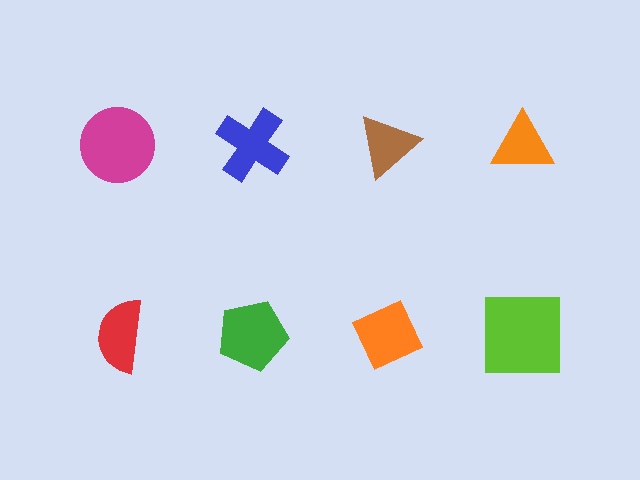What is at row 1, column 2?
A blue cross.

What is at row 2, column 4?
A lime square.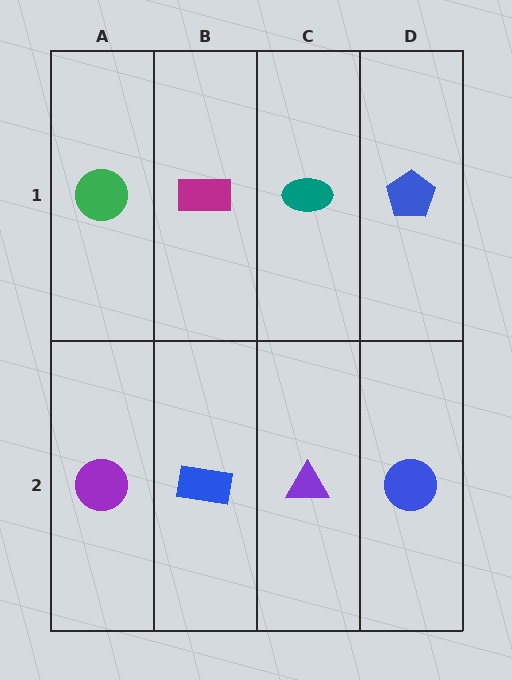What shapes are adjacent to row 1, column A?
A purple circle (row 2, column A), a magenta rectangle (row 1, column B).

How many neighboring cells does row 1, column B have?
3.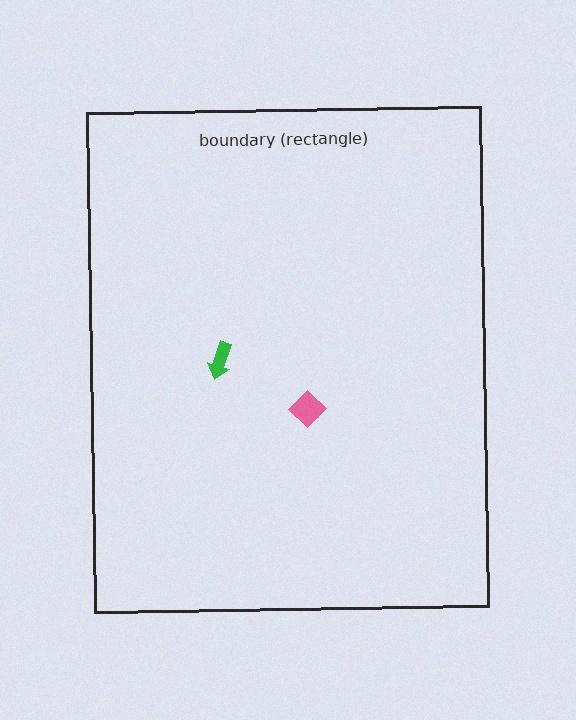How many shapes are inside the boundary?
2 inside, 0 outside.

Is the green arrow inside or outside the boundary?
Inside.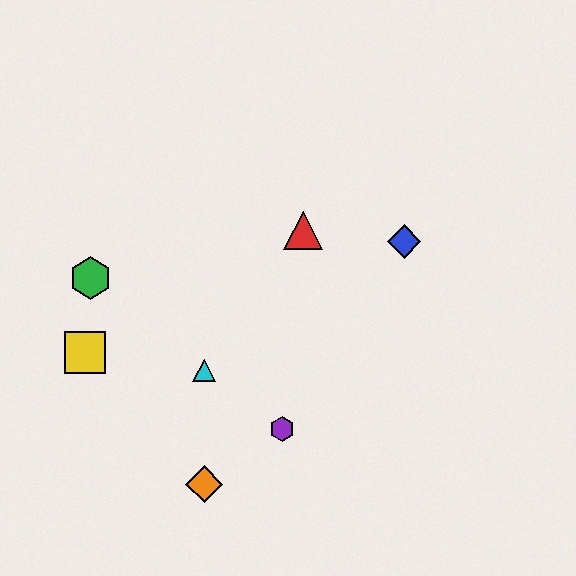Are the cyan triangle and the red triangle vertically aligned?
No, the cyan triangle is at x≈204 and the red triangle is at x≈303.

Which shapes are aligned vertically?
The orange diamond, the cyan triangle are aligned vertically.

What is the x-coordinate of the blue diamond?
The blue diamond is at x≈404.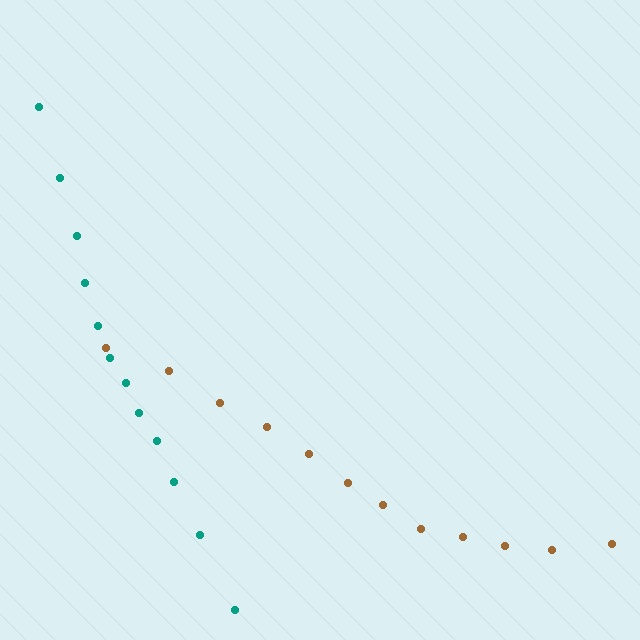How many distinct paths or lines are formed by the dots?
There are 2 distinct paths.